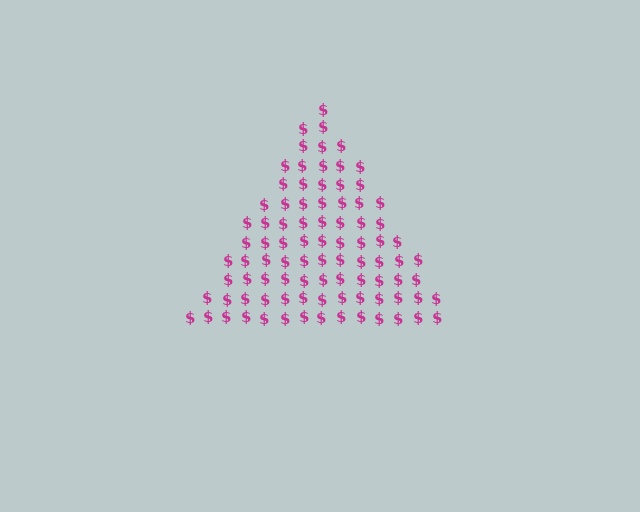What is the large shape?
The large shape is a triangle.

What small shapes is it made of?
It is made of small dollar signs.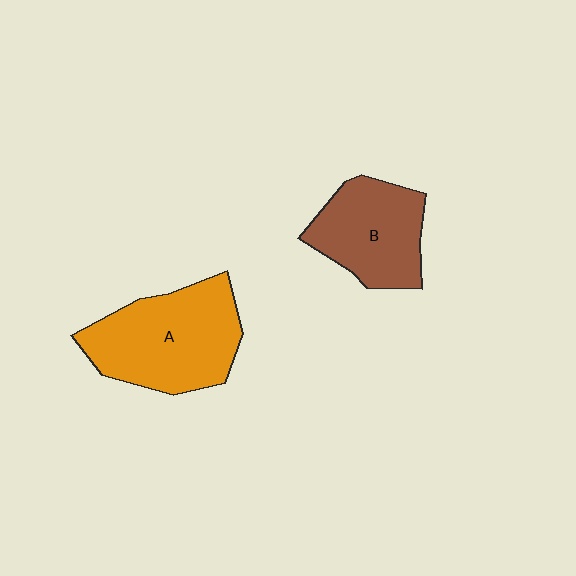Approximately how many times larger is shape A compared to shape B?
Approximately 1.3 times.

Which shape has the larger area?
Shape A (orange).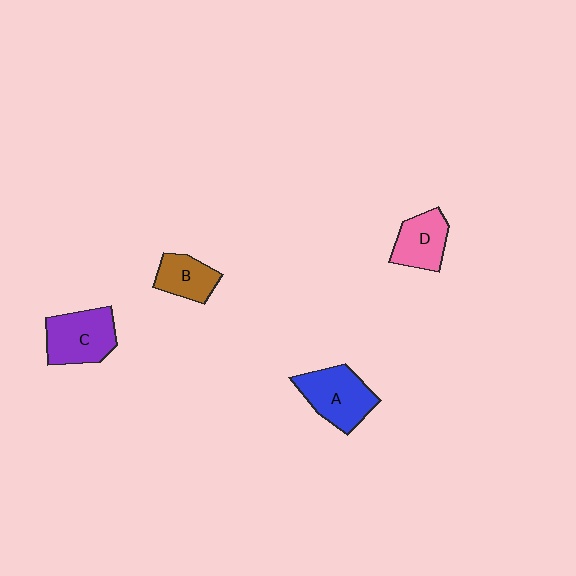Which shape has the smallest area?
Shape B (brown).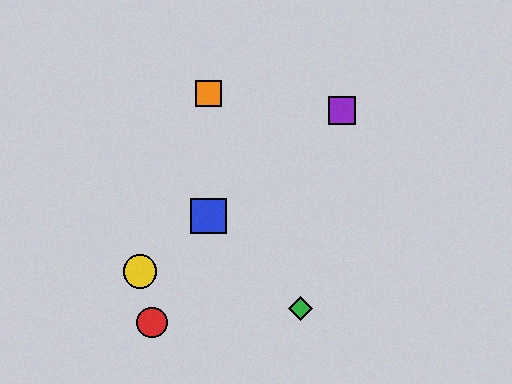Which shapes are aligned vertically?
The blue square, the orange square are aligned vertically.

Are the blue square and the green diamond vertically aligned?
No, the blue square is at x≈209 and the green diamond is at x≈300.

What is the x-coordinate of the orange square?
The orange square is at x≈209.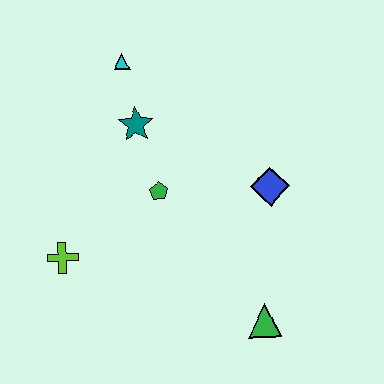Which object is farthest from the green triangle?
The cyan triangle is farthest from the green triangle.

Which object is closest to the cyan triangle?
The teal star is closest to the cyan triangle.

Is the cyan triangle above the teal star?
Yes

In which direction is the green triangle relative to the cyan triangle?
The green triangle is below the cyan triangle.